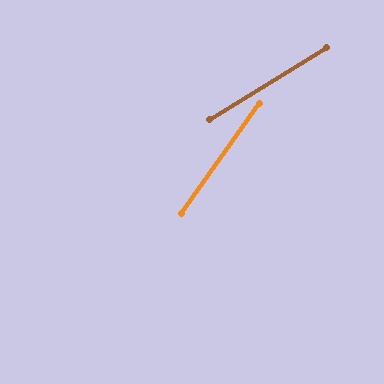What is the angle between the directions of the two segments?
Approximately 23 degrees.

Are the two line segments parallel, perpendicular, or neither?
Neither parallel nor perpendicular — they differ by about 23°.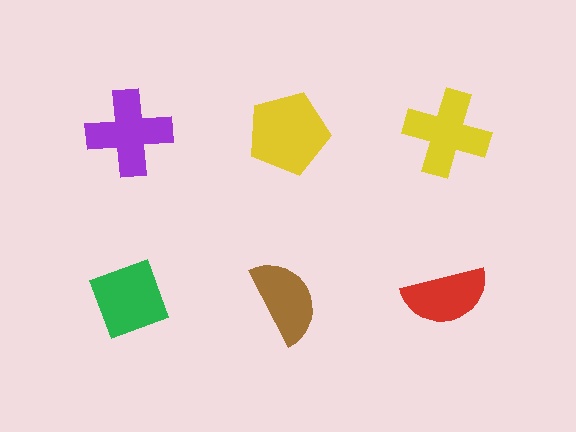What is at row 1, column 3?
A yellow cross.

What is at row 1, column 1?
A purple cross.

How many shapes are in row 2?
3 shapes.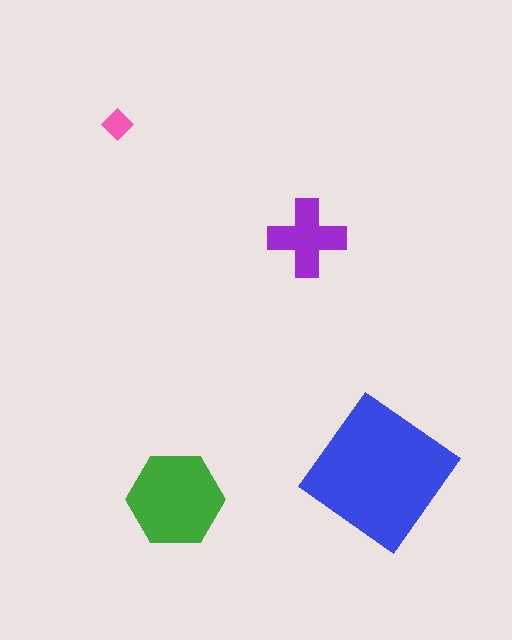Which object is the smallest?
The pink diamond.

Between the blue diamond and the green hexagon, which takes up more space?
The blue diamond.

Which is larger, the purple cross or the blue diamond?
The blue diamond.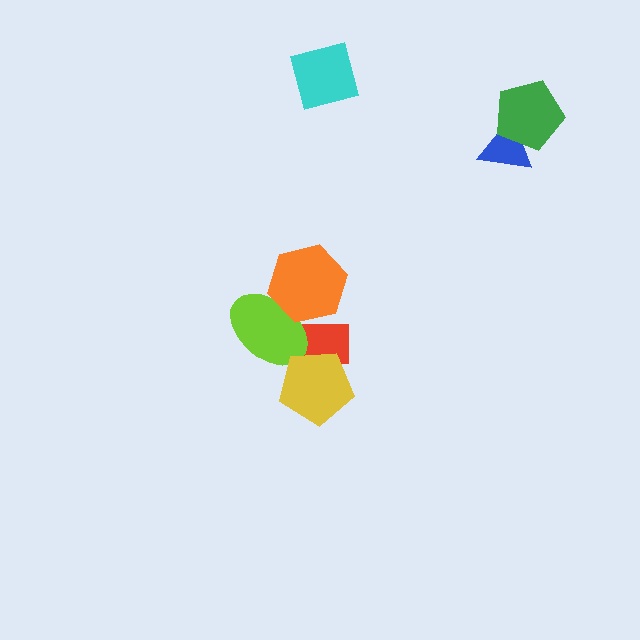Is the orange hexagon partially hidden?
No, no other shape covers it.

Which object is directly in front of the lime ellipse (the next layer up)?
The orange hexagon is directly in front of the lime ellipse.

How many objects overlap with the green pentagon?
1 object overlaps with the green pentagon.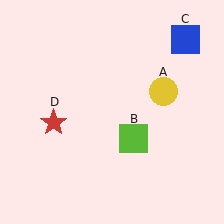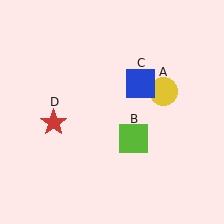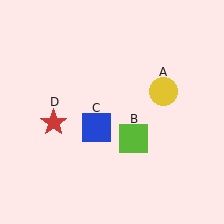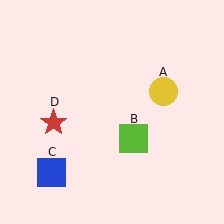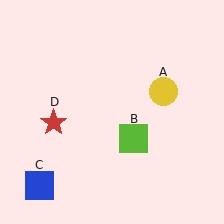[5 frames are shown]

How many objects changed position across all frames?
1 object changed position: blue square (object C).